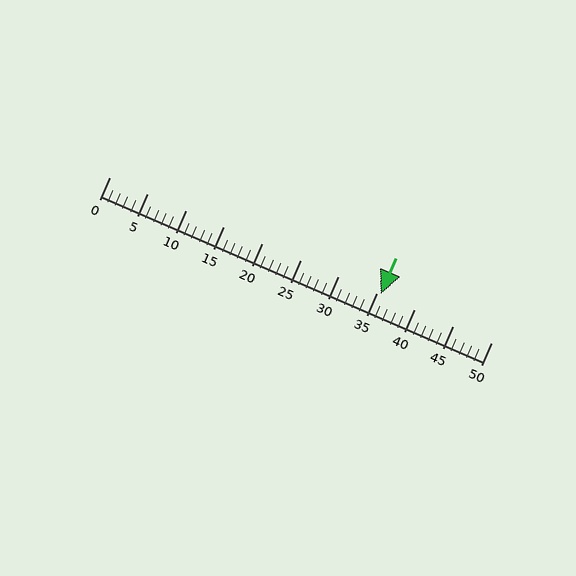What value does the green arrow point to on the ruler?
The green arrow points to approximately 36.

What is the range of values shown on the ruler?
The ruler shows values from 0 to 50.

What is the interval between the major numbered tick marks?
The major tick marks are spaced 5 units apart.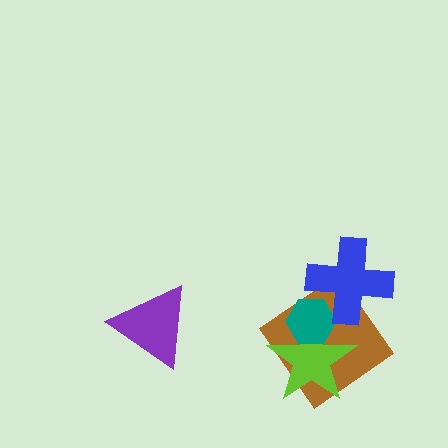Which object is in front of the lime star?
The teal hexagon is in front of the lime star.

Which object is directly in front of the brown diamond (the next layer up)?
The lime star is directly in front of the brown diamond.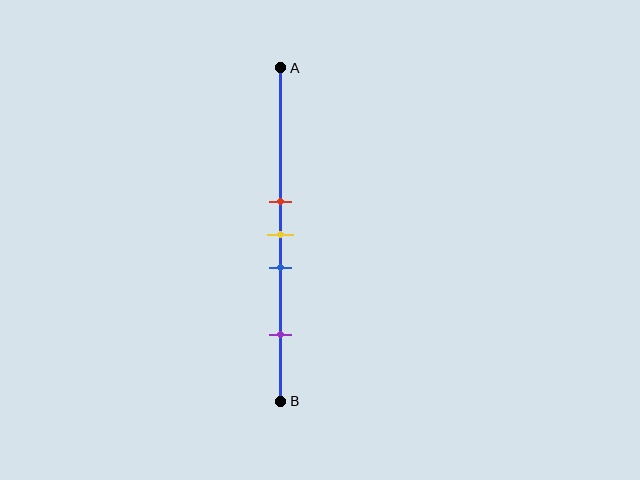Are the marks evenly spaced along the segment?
No, the marks are not evenly spaced.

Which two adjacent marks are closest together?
The red and yellow marks are the closest adjacent pair.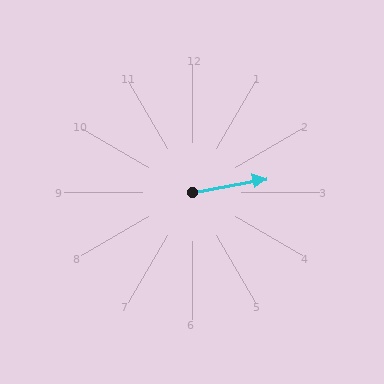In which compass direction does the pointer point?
East.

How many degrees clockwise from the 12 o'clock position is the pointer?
Approximately 79 degrees.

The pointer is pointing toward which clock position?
Roughly 3 o'clock.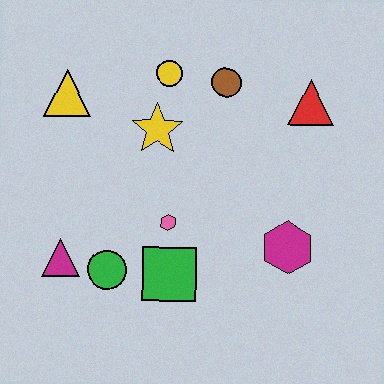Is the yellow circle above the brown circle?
Yes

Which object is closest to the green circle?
The magenta triangle is closest to the green circle.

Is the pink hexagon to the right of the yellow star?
Yes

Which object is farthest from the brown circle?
The magenta triangle is farthest from the brown circle.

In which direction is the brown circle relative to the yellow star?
The brown circle is to the right of the yellow star.